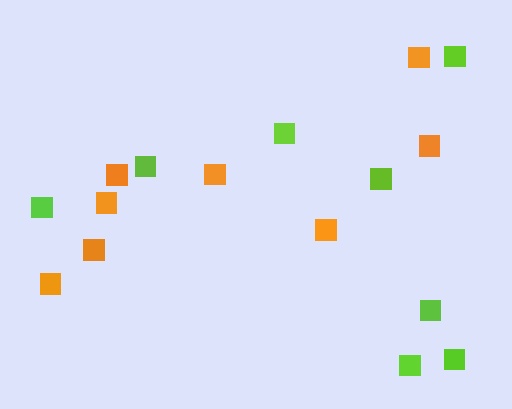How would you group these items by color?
There are 2 groups: one group of orange squares (8) and one group of lime squares (8).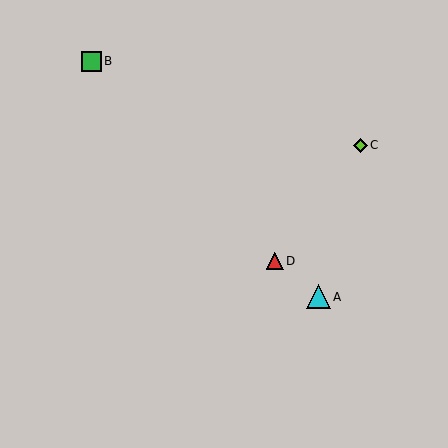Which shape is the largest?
The cyan triangle (labeled A) is the largest.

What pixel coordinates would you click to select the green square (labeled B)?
Click at (91, 61) to select the green square B.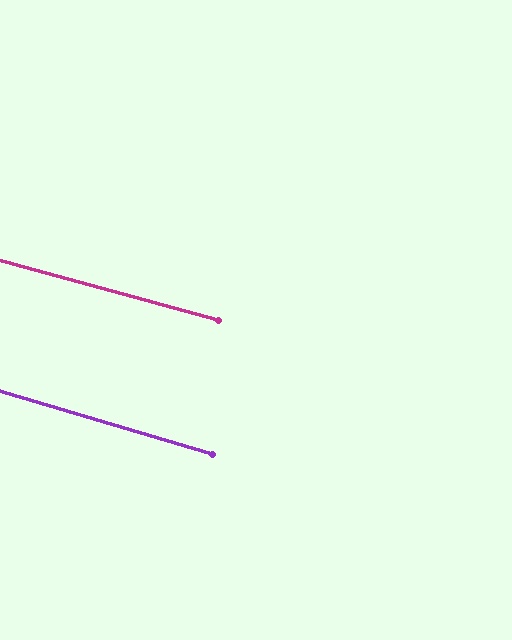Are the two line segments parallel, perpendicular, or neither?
Parallel — their directions differ by only 1.2°.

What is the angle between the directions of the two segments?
Approximately 1 degree.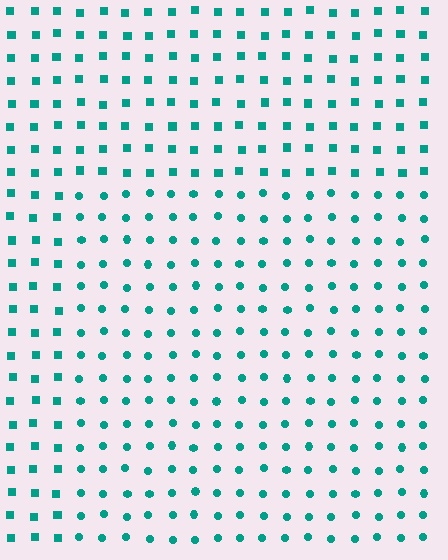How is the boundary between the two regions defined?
The boundary is defined by a change in element shape: circles inside vs. squares outside. All elements share the same color and spacing.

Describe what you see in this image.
The image is filled with small teal elements arranged in a uniform grid. A rectangle-shaped region contains circles, while the surrounding area contains squares. The boundary is defined purely by the change in element shape.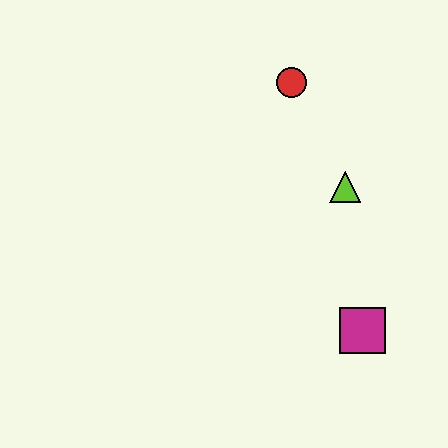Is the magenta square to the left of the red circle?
No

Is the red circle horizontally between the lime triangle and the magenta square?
No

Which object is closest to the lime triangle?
The red circle is closest to the lime triangle.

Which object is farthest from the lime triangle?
The magenta square is farthest from the lime triangle.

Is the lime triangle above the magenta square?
Yes